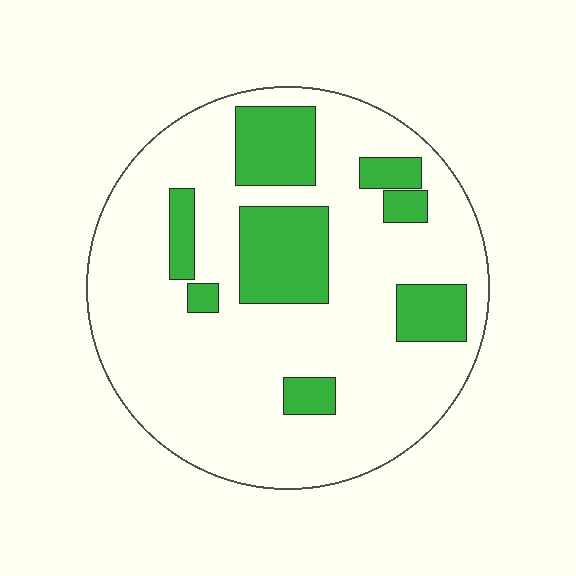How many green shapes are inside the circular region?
8.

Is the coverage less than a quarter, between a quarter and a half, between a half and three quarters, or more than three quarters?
Less than a quarter.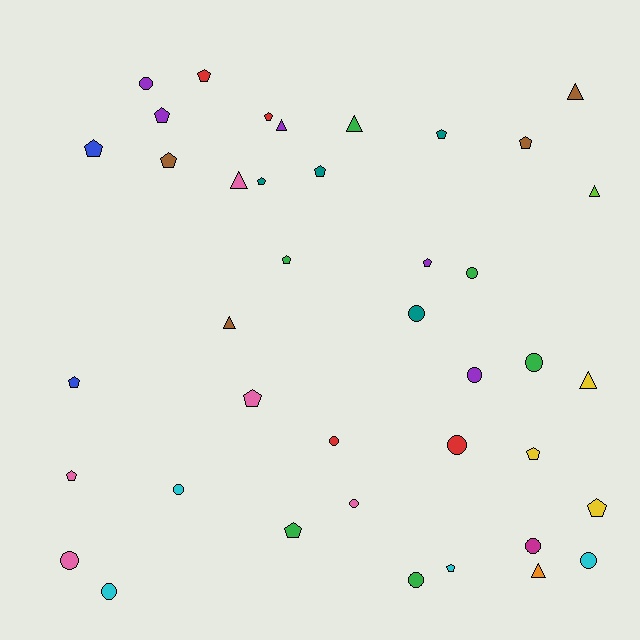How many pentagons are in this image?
There are 18 pentagons.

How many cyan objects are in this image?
There are 4 cyan objects.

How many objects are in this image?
There are 40 objects.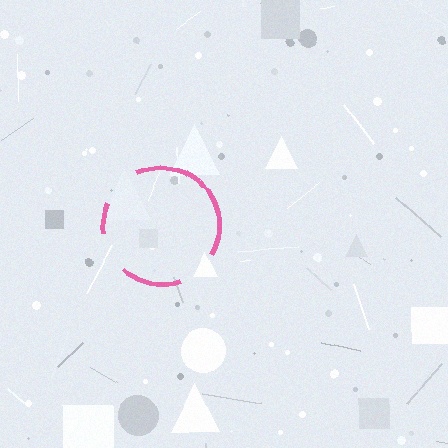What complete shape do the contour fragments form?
The contour fragments form a circle.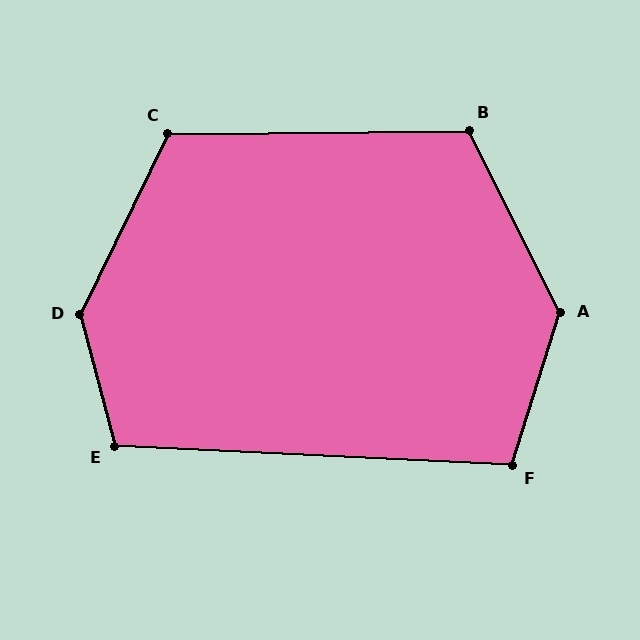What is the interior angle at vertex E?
Approximately 108 degrees (obtuse).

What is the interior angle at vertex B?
Approximately 116 degrees (obtuse).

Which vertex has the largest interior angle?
D, at approximately 139 degrees.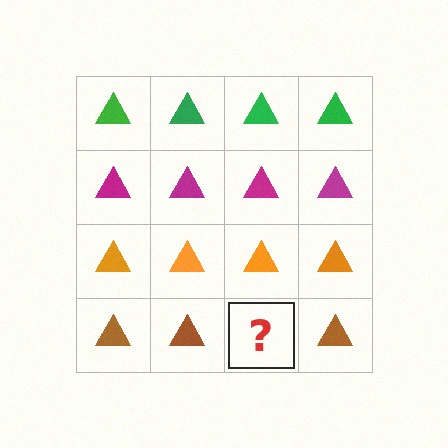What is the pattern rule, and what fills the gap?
The rule is that each row has a consistent color. The gap should be filled with a brown triangle.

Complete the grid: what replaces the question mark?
The question mark should be replaced with a brown triangle.